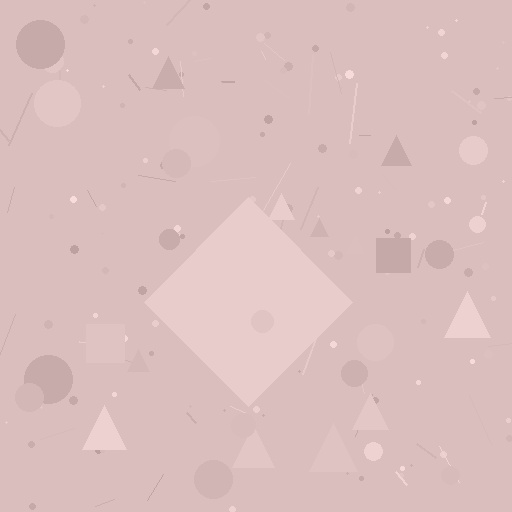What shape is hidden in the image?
A diamond is hidden in the image.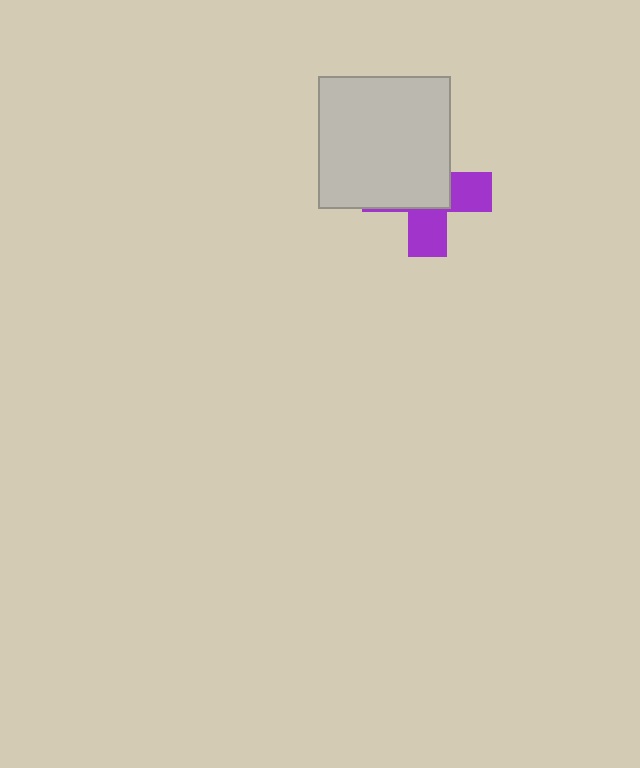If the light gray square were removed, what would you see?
You would see the complete purple cross.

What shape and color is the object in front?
The object in front is a light gray square.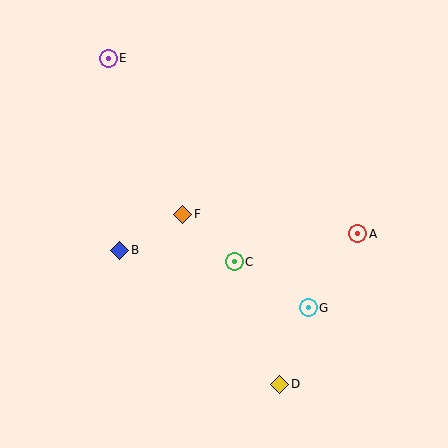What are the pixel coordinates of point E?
Point E is at (108, 58).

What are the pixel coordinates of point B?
Point B is at (120, 250).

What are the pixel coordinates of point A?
Point A is at (358, 234).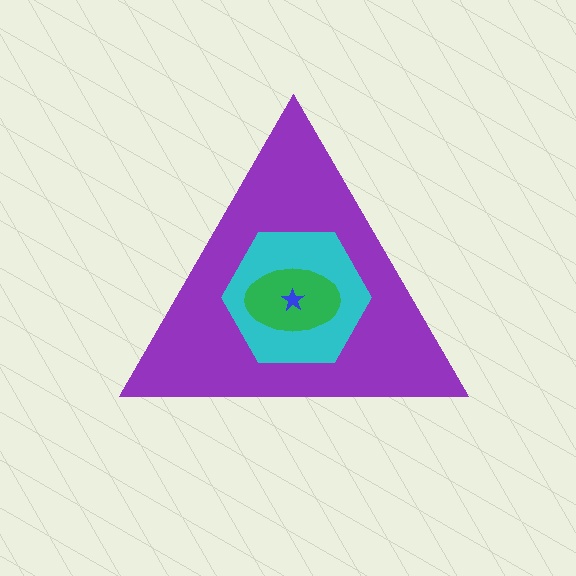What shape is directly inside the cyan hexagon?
The green ellipse.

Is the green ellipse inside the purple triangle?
Yes.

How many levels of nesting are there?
4.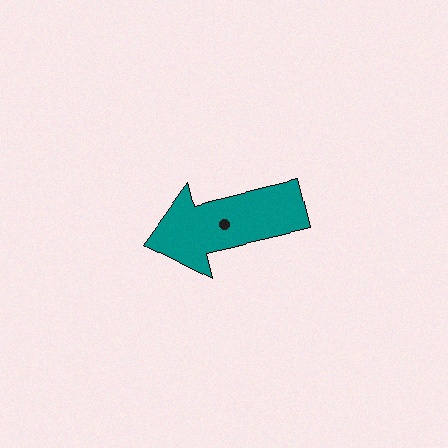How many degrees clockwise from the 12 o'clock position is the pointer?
Approximately 257 degrees.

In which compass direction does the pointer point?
West.